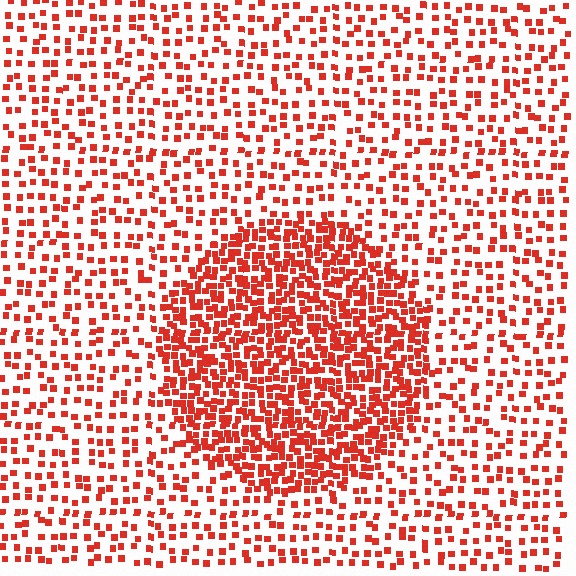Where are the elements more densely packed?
The elements are more densely packed inside the circle boundary.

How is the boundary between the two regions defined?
The boundary is defined by a change in element density (approximately 2.4x ratio). All elements are the same color, size, and shape.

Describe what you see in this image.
The image contains small red elements arranged at two different densities. A circle-shaped region is visible where the elements are more densely packed than the surrounding area.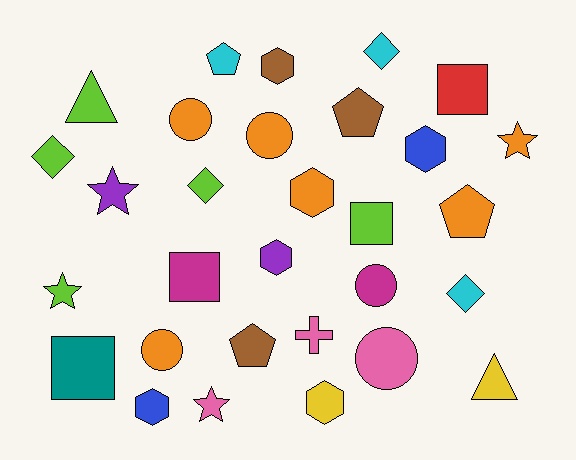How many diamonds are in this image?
There are 4 diamonds.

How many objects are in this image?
There are 30 objects.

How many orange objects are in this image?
There are 6 orange objects.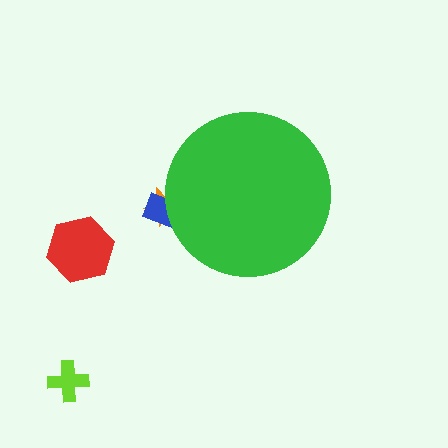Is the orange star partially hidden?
Yes, the orange star is partially hidden behind the green circle.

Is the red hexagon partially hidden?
No, the red hexagon is fully visible.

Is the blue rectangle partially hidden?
Yes, the blue rectangle is partially hidden behind the green circle.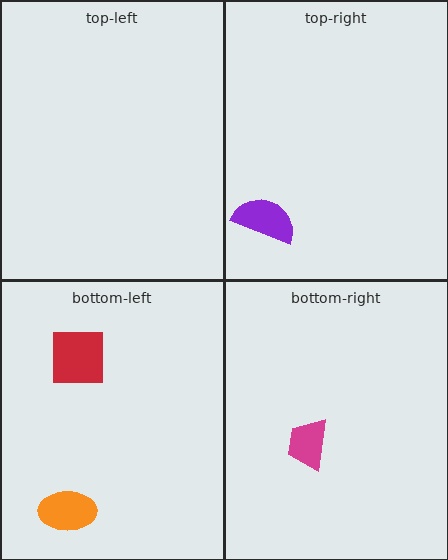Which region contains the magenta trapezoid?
The bottom-right region.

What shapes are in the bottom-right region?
The magenta trapezoid.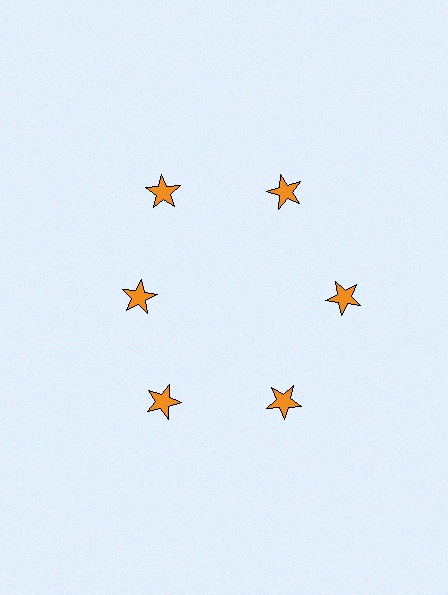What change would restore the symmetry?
The symmetry would be restored by moving it outward, back onto the ring so that all 6 stars sit at equal angles and equal distance from the center.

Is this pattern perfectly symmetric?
No. The 6 orange stars are arranged in a ring, but one element near the 9 o'clock position is pulled inward toward the center, breaking the 6-fold rotational symmetry.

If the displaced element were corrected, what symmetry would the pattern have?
It would have 6-fold rotational symmetry — the pattern would map onto itself every 60 degrees.